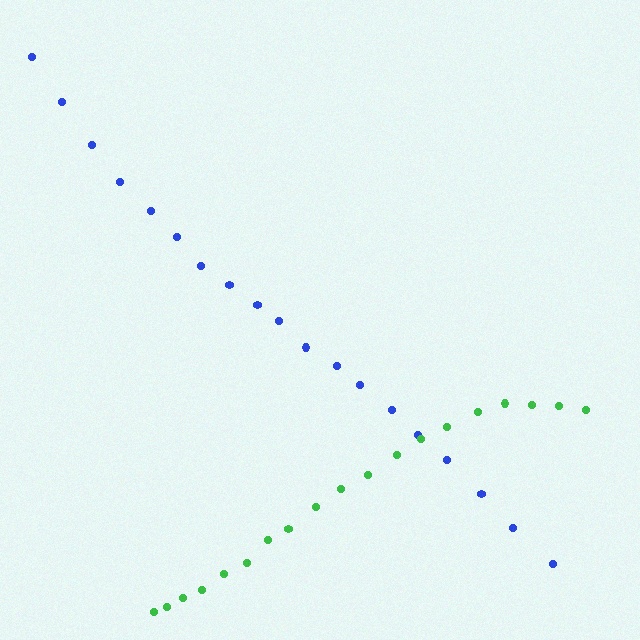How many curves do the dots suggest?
There are 2 distinct paths.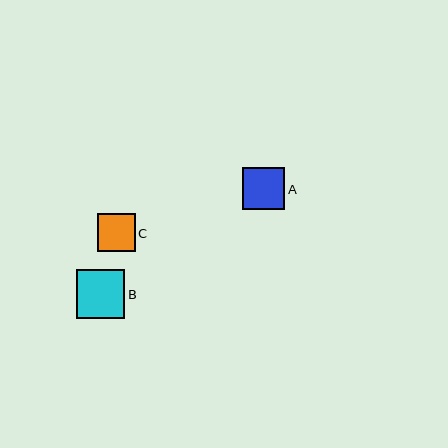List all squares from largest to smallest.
From largest to smallest: B, A, C.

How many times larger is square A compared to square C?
Square A is approximately 1.1 times the size of square C.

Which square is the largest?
Square B is the largest with a size of approximately 49 pixels.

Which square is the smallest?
Square C is the smallest with a size of approximately 38 pixels.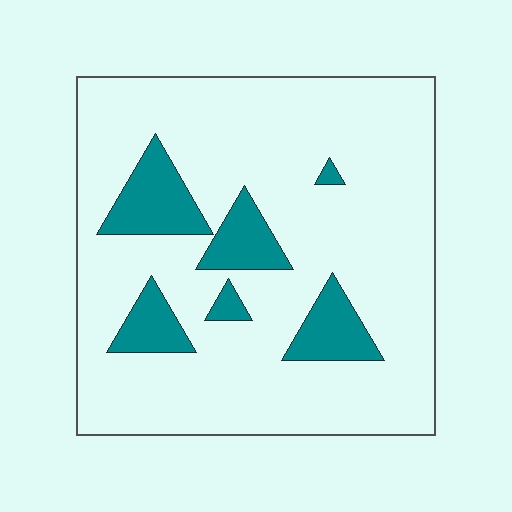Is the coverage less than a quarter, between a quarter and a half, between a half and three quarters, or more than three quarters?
Less than a quarter.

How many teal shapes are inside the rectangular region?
6.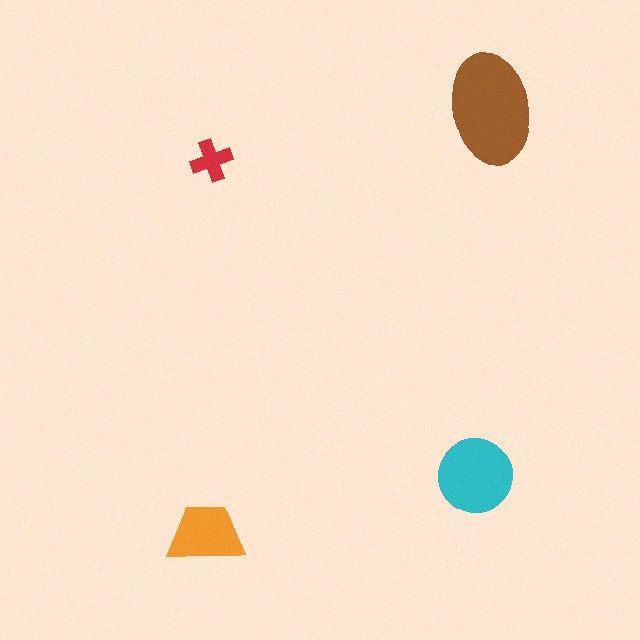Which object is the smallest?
The red cross.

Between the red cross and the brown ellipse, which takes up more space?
The brown ellipse.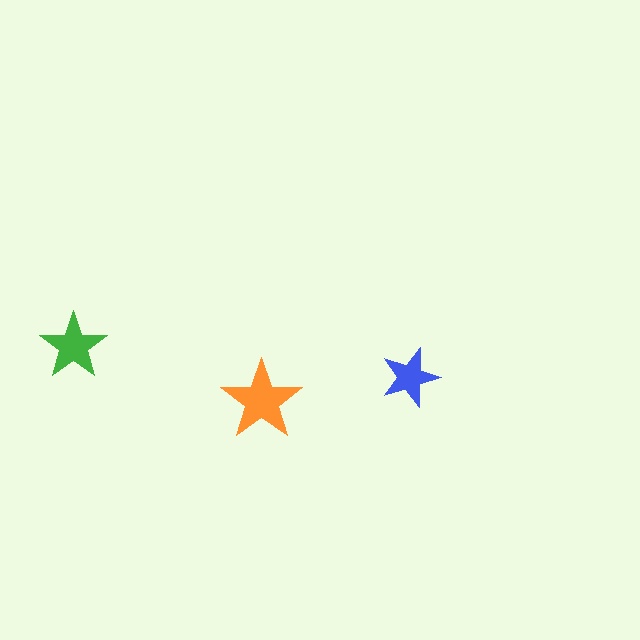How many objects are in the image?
There are 3 objects in the image.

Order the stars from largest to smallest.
the orange one, the green one, the blue one.